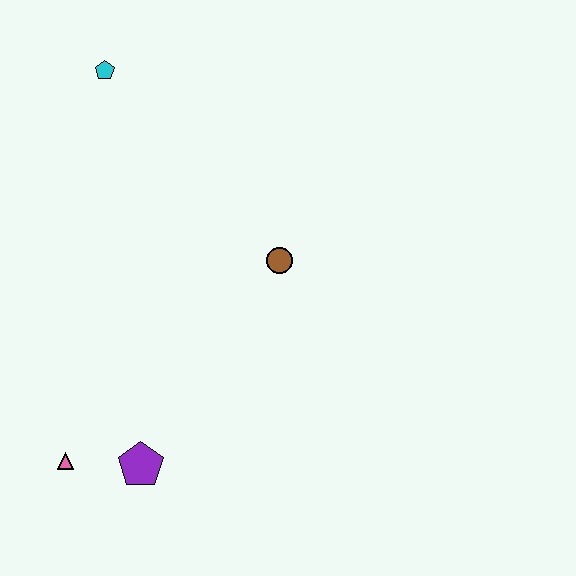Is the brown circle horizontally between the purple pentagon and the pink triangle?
No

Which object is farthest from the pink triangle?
The cyan pentagon is farthest from the pink triangle.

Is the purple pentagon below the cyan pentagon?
Yes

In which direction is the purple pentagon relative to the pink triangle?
The purple pentagon is to the right of the pink triangle.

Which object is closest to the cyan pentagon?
The brown circle is closest to the cyan pentagon.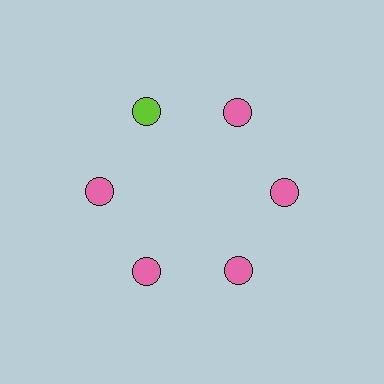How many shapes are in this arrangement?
There are 6 shapes arranged in a ring pattern.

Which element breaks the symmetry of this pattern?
The lime circle at roughly the 11 o'clock position breaks the symmetry. All other shapes are pink circles.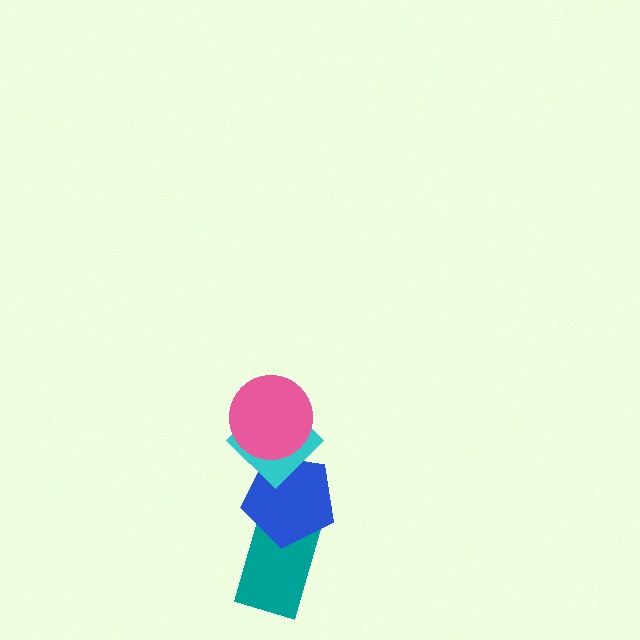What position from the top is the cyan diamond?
The cyan diamond is 2nd from the top.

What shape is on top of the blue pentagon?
The cyan diamond is on top of the blue pentagon.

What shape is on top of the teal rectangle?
The blue pentagon is on top of the teal rectangle.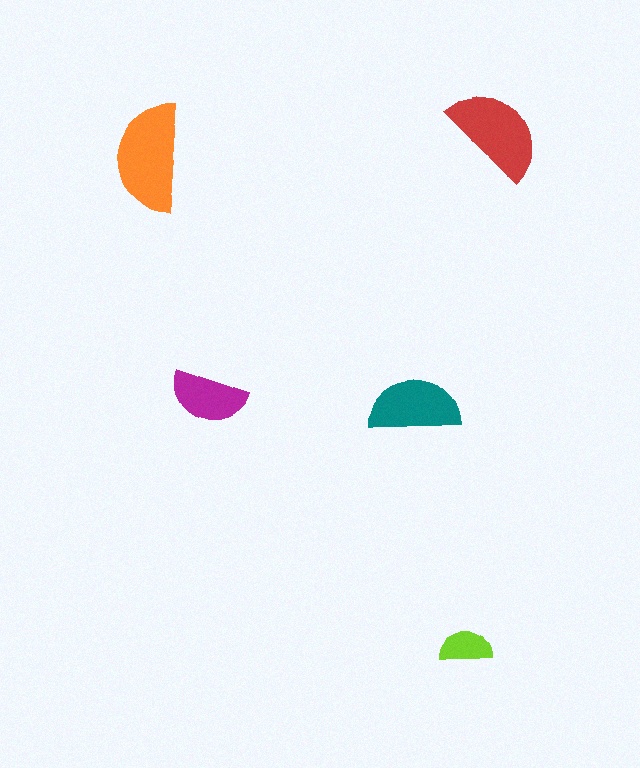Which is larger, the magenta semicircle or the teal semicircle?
The teal one.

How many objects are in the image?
There are 5 objects in the image.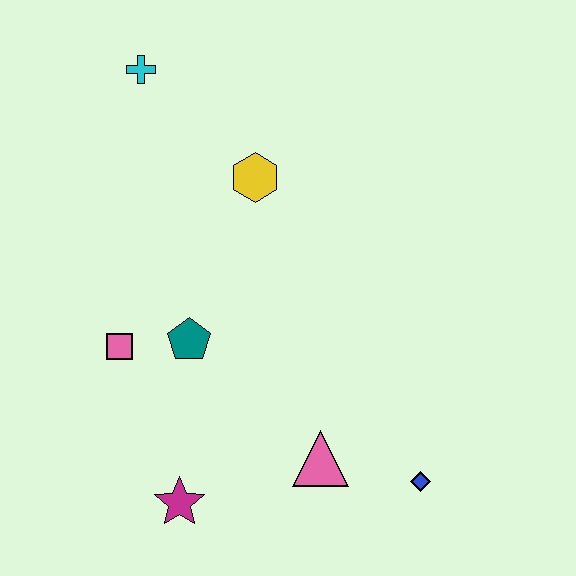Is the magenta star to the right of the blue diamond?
No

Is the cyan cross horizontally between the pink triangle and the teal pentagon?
No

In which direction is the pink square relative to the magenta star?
The pink square is above the magenta star.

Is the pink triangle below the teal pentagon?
Yes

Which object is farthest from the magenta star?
The cyan cross is farthest from the magenta star.